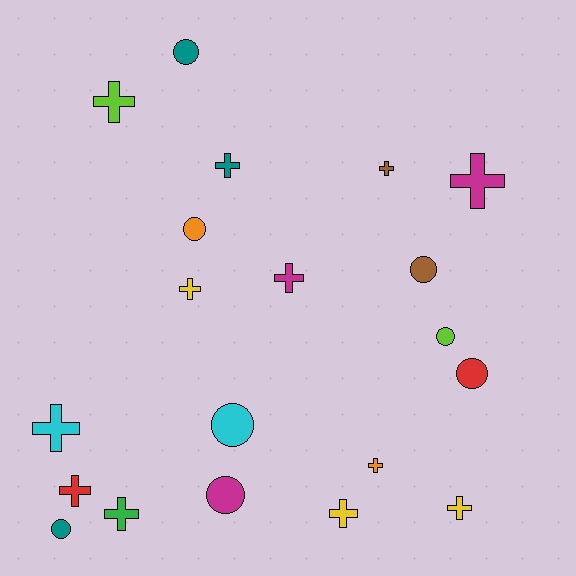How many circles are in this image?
There are 8 circles.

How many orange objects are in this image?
There are 2 orange objects.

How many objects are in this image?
There are 20 objects.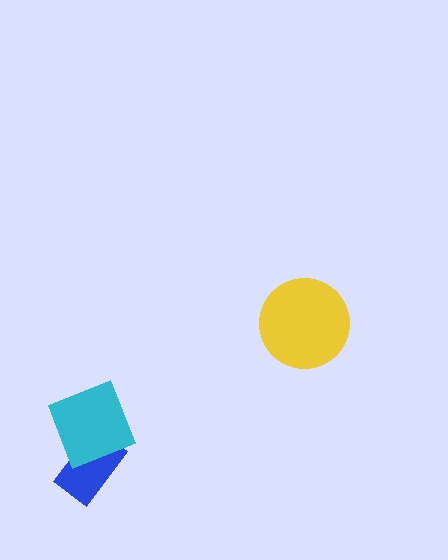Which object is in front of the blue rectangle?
The cyan diamond is in front of the blue rectangle.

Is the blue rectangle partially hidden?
Yes, it is partially covered by another shape.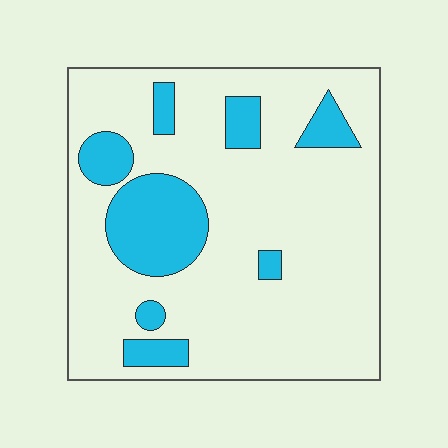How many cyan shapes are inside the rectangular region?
8.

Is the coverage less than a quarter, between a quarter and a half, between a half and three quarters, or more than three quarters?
Less than a quarter.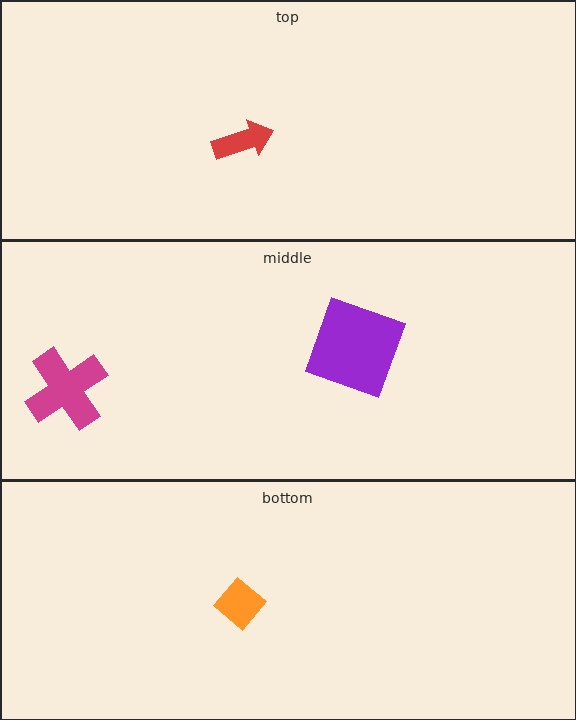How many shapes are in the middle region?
2.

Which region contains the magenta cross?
The middle region.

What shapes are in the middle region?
The purple square, the magenta cross.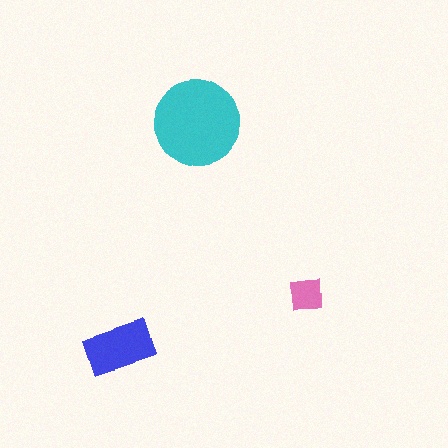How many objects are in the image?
There are 3 objects in the image.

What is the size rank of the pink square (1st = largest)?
3rd.